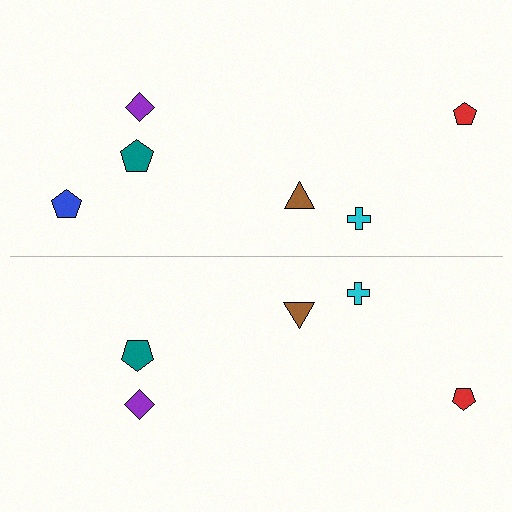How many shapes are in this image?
There are 11 shapes in this image.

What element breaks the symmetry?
A blue pentagon is missing from the bottom side.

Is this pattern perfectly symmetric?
No, the pattern is not perfectly symmetric. A blue pentagon is missing from the bottom side.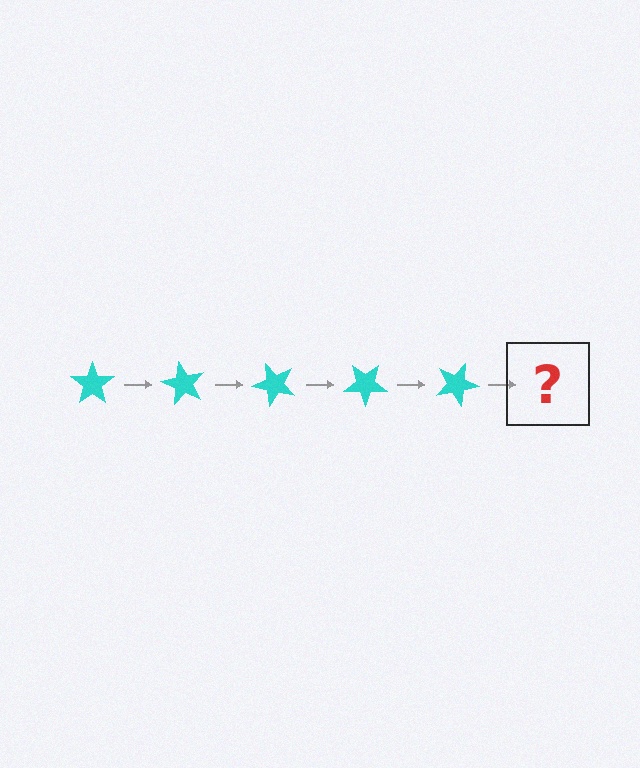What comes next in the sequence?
The next element should be a cyan star rotated 300 degrees.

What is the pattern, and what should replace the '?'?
The pattern is that the star rotates 60 degrees each step. The '?' should be a cyan star rotated 300 degrees.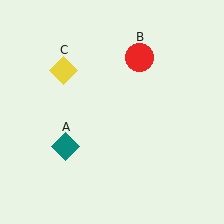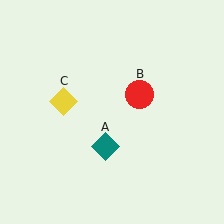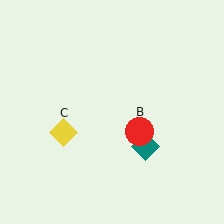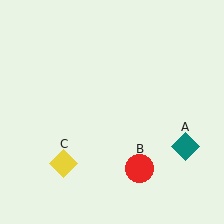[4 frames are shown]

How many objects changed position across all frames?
3 objects changed position: teal diamond (object A), red circle (object B), yellow diamond (object C).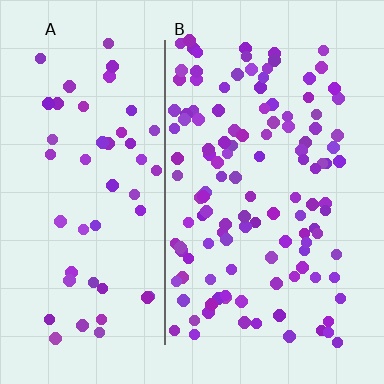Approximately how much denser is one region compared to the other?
Approximately 2.3× — region B over region A.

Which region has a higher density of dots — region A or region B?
B (the right).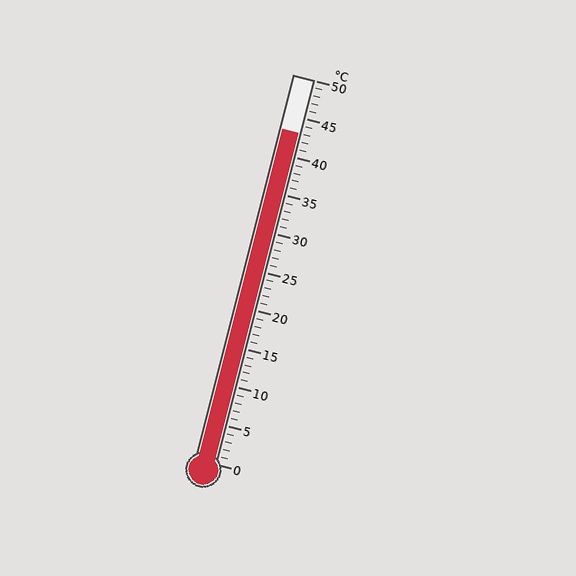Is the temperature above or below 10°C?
The temperature is above 10°C.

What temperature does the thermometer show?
The thermometer shows approximately 43°C.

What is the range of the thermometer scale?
The thermometer scale ranges from 0°C to 50°C.